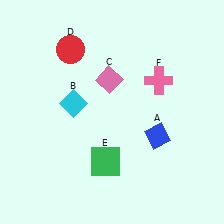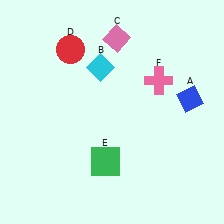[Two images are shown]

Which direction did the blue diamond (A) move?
The blue diamond (A) moved up.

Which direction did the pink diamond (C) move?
The pink diamond (C) moved up.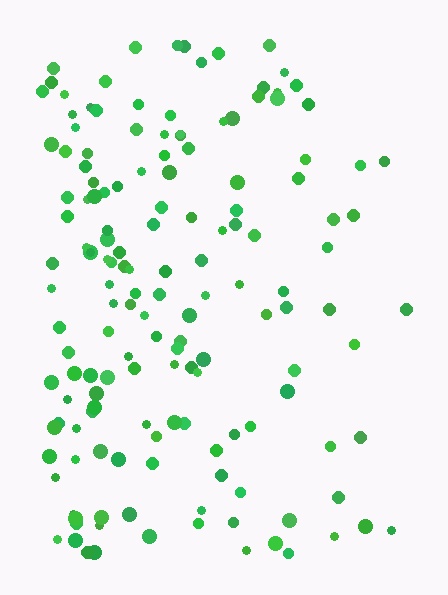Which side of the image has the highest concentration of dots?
The left.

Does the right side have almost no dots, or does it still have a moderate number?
Still a moderate number, just noticeably fewer than the left.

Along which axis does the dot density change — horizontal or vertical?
Horizontal.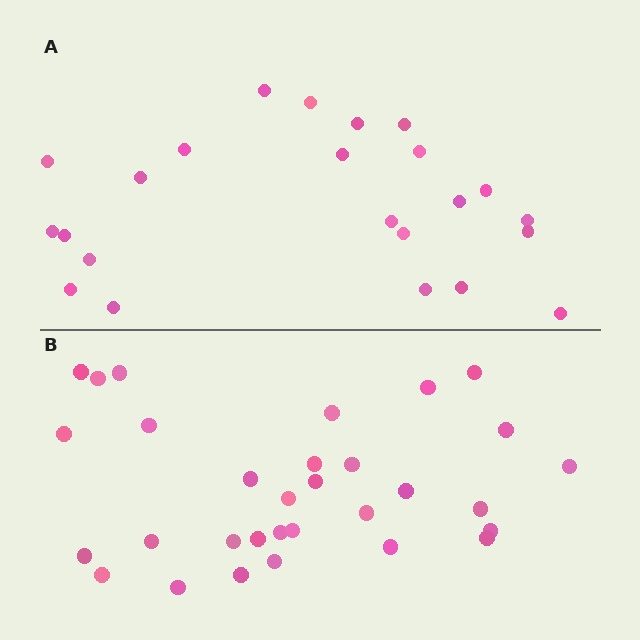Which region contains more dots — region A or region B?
Region B (the bottom region) has more dots.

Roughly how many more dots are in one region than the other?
Region B has roughly 8 or so more dots than region A.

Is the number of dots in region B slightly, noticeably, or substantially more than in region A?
Region B has noticeably more, but not dramatically so. The ratio is roughly 1.3 to 1.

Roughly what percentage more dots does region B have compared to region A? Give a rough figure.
About 35% more.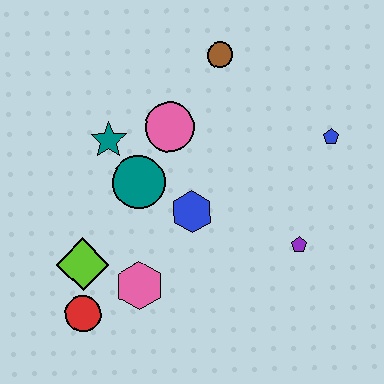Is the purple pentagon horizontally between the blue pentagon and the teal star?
Yes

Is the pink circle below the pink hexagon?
No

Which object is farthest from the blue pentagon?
The red circle is farthest from the blue pentagon.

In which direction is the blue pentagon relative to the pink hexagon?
The blue pentagon is to the right of the pink hexagon.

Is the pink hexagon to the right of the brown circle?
No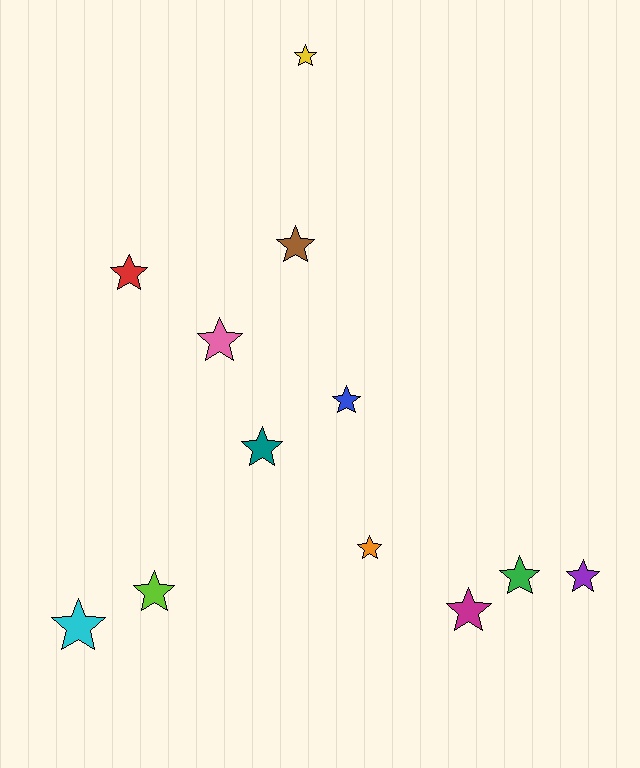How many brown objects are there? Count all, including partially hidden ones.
There is 1 brown object.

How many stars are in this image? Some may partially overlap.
There are 12 stars.